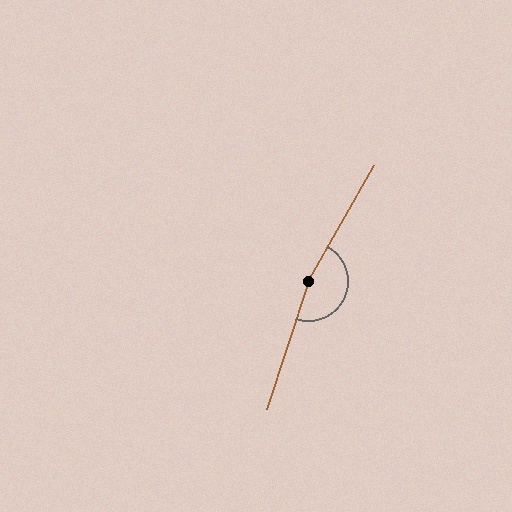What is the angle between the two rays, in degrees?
Approximately 169 degrees.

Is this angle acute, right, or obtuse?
It is obtuse.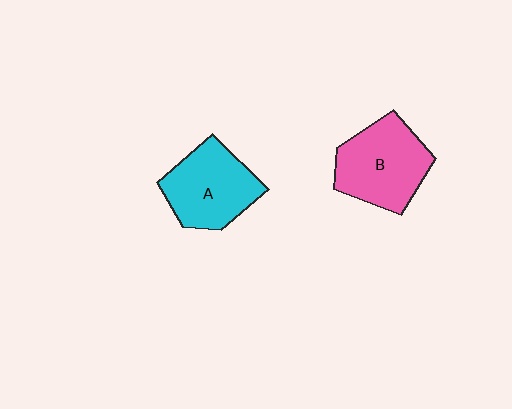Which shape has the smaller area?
Shape A (cyan).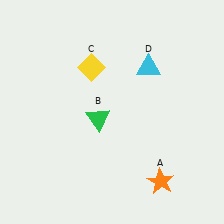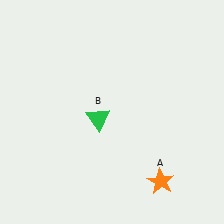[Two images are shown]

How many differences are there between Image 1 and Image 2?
There are 2 differences between the two images.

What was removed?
The yellow diamond (C), the cyan triangle (D) were removed in Image 2.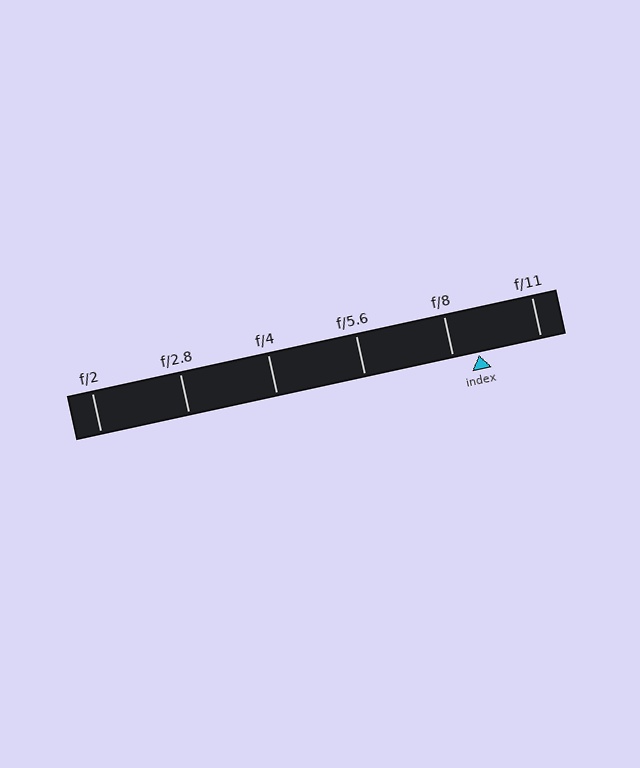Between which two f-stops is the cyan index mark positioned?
The index mark is between f/8 and f/11.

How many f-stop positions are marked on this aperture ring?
There are 6 f-stop positions marked.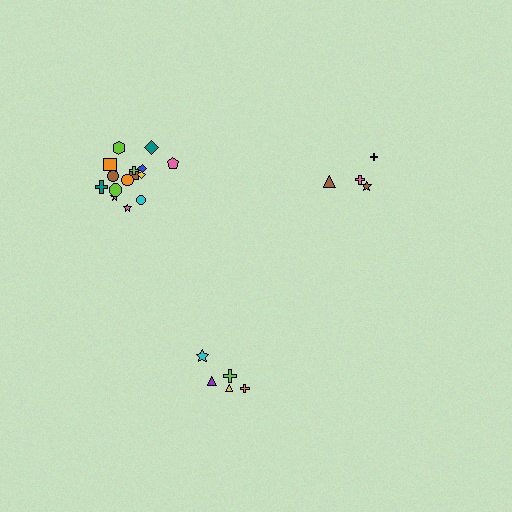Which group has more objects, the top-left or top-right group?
The top-left group.